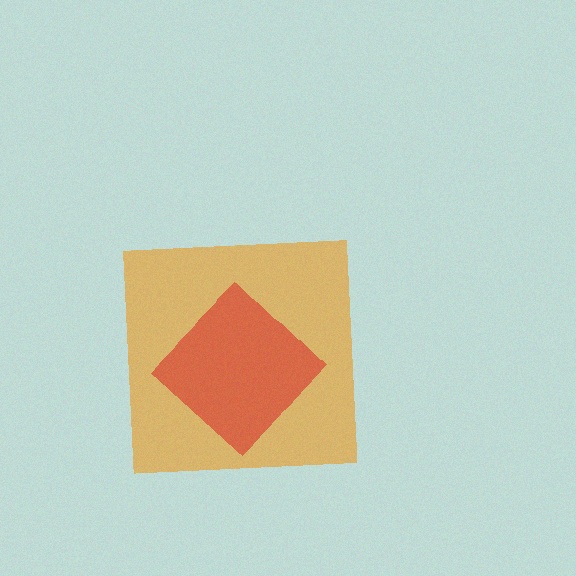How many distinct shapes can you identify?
There are 2 distinct shapes: an orange square, a red diamond.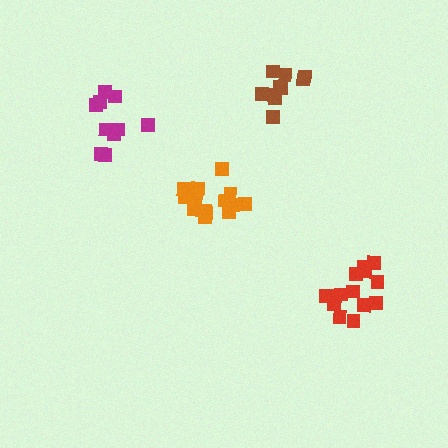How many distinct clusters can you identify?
There are 4 distinct clusters.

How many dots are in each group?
Group 1: 16 dots, Group 2: 10 dots, Group 3: 10 dots, Group 4: 14 dots (50 total).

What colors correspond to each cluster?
The clusters are colored: orange, magenta, brown, red.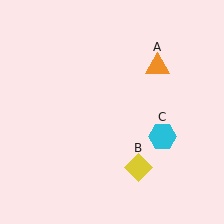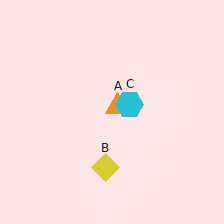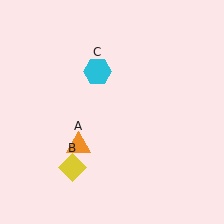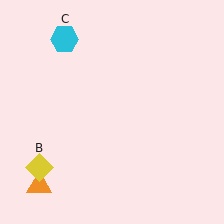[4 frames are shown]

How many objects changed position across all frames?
3 objects changed position: orange triangle (object A), yellow diamond (object B), cyan hexagon (object C).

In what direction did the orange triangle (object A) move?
The orange triangle (object A) moved down and to the left.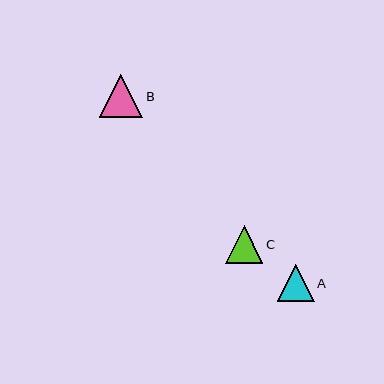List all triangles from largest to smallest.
From largest to smallest: B, C, A.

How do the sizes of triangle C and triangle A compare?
Triangle C and triangle A are approximately the same size.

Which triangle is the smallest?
Triangle A is the smallest with a size of approximately 37 pixels.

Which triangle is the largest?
Triangle B is the largest with a size of approximately 43 pixels.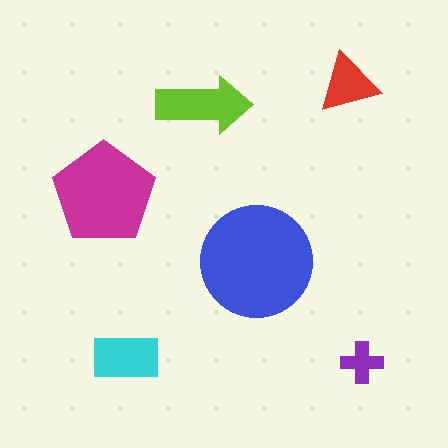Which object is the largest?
The blue circle.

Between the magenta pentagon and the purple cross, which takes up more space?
The magenta pentagon.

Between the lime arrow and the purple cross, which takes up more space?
The lime arrow.